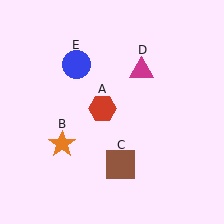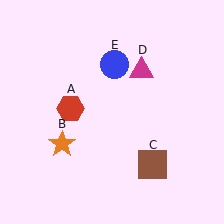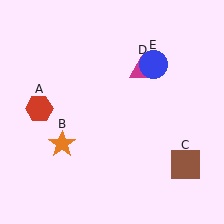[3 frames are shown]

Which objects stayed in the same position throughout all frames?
Orange star (object B) and magenta triangle (object D) remained stationary.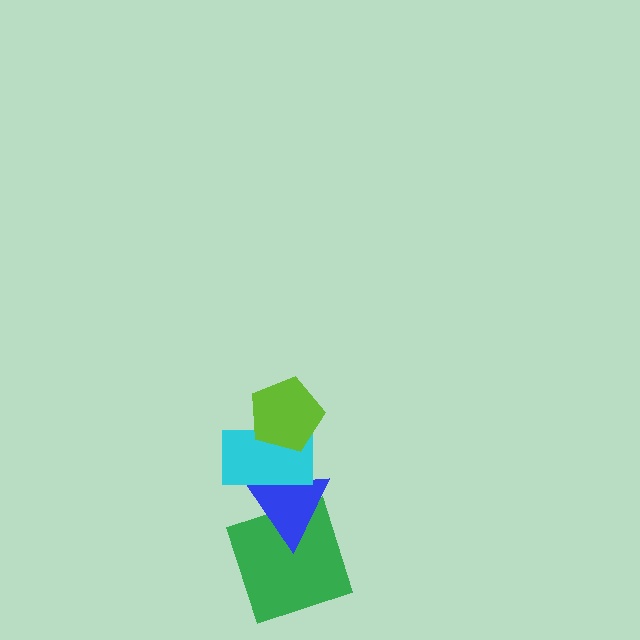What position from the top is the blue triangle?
The blue triangle is 3rd from the top.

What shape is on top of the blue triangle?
The cyan rectangle is on top of the blue triangle.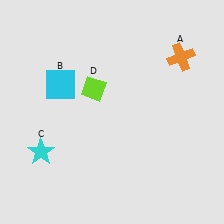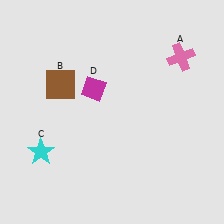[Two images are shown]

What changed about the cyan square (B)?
In Image 1, B is cyan. In Image 2, it changed to brown.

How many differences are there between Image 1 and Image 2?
There are 3 differences between the two images.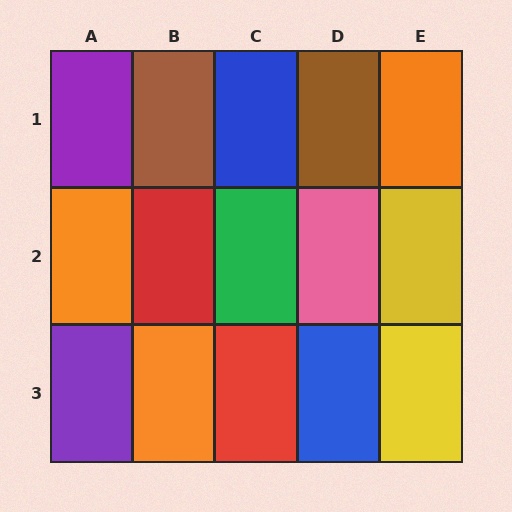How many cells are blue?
2 cells are blue.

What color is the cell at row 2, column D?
Pink.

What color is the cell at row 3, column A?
Purple.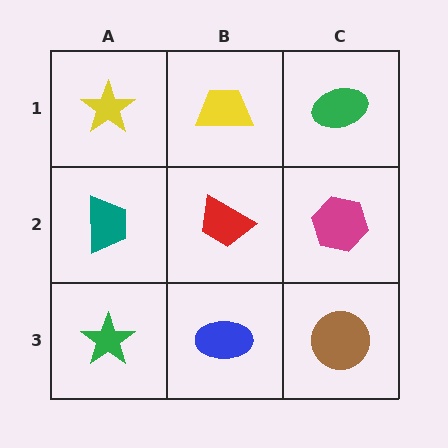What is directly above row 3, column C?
A magenta hexagon.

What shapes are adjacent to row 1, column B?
A red trapezoid (row 2, column B), a yellow star (row 1, column A), a green ellipse (row 1, column C).